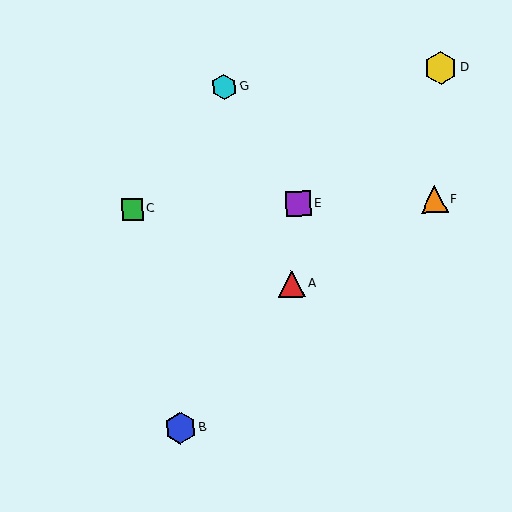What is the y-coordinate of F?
Object F is at y≈199.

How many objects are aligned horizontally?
3 objects (C, E, F) are aligned horizontally.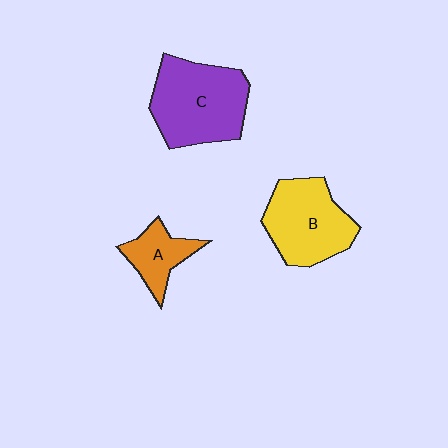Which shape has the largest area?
Shape C (purple).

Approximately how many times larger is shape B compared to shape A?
Approximately 1.9 times.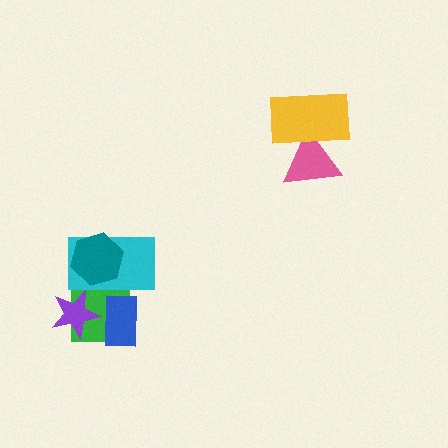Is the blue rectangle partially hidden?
Yes, it is partially covered by another shape.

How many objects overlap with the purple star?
2 objects overlap with the purple star.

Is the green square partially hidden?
Yes, it is partially covered by another shape.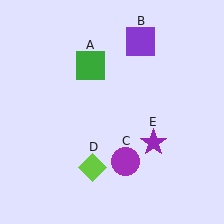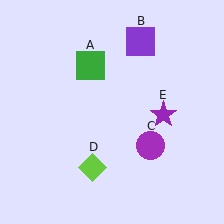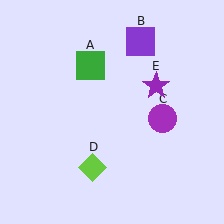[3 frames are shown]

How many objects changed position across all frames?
2 objects changed position: purple circle (object C), purple star (object E).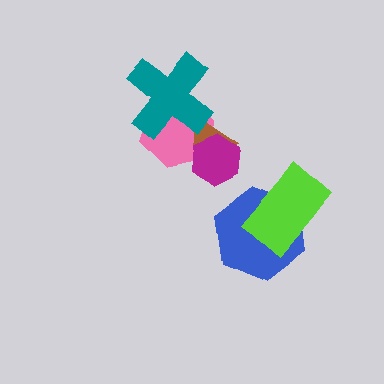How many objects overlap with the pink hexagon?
3 objects overlap with the pink hexagon.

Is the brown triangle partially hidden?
Yes, it is partially covered by another shape.